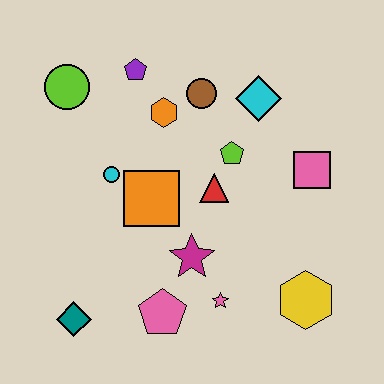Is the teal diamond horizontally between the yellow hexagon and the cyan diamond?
No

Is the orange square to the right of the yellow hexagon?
No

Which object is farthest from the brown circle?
The teal diamond is farthest from the brown circle.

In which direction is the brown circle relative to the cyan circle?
The brown circle is to the right of the cyan circle.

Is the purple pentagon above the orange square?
Yes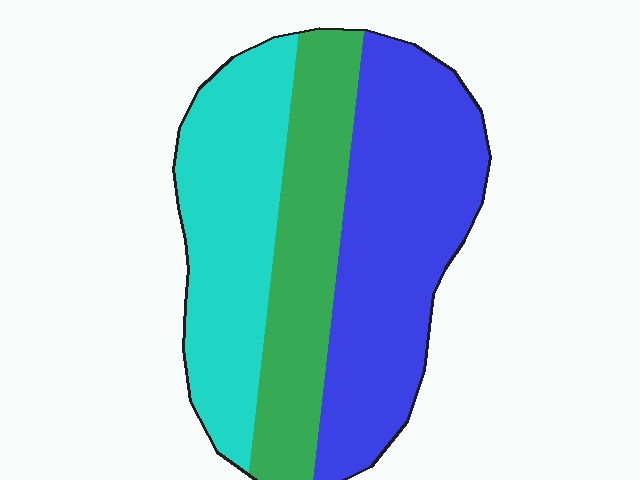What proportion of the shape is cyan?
Cyan takes up about one third (1/3) of the shape.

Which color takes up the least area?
Green, at roughly 25%.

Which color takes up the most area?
Blue, at roughly 40%.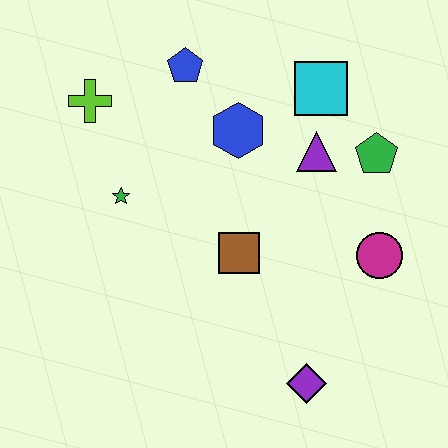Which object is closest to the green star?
The lime cross is closest to the green star.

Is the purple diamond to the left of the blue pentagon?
No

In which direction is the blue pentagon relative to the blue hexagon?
The blue pentagon is above the blue hexagon.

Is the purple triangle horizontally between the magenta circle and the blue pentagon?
Yes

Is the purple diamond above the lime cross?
No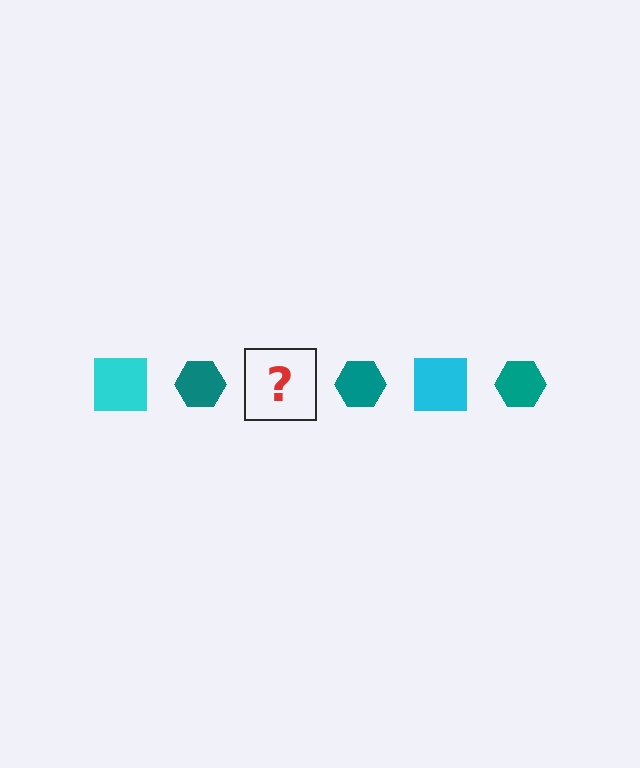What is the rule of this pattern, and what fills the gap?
The rule is that the pattern alternates between cyan square and teal hexagon. The gap should be filled with a cyan square.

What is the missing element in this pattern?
The missing element is a cyan square.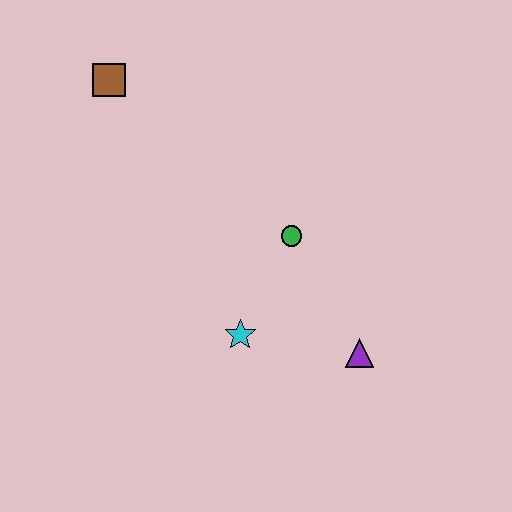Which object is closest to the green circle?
The cyan star is closest to the green circle.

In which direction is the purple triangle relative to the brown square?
The purple triangle is below the brown square.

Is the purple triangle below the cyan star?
Yes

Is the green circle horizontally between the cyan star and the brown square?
No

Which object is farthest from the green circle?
The brown square is farthest from the green circle.